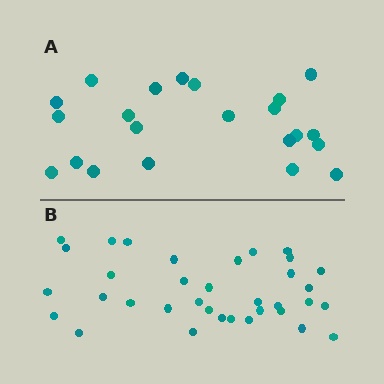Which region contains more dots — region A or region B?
Region B (the bottom region) has more dots.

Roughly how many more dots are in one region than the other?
Region B has approximately 15 more dots than region A.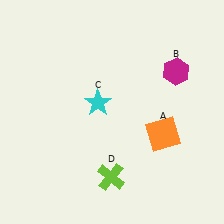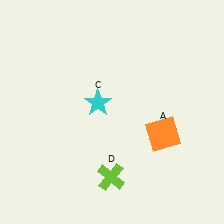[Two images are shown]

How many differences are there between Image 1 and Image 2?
There is 1 difference between the two images.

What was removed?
The magenta hexagon (B) was removed in Image 2.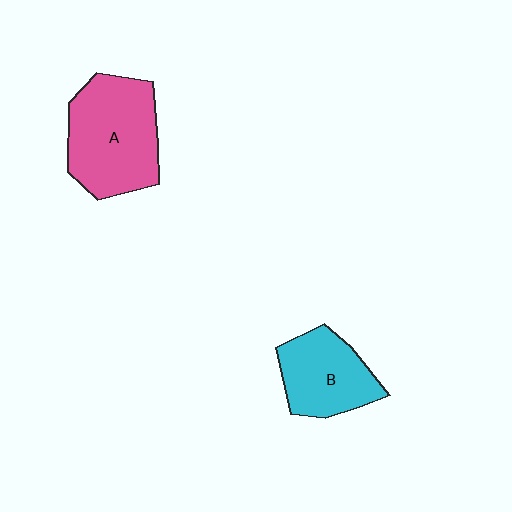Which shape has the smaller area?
Shape B (cyan).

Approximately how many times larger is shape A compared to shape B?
Approximately 1.4 times.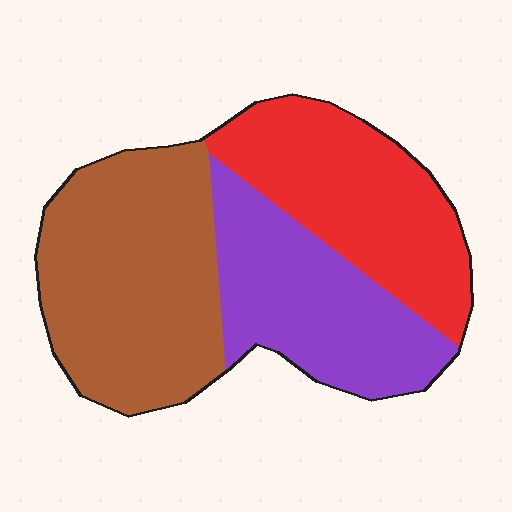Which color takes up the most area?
Brown, at roughly 40%.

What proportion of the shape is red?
Red covers about 30% of the shape.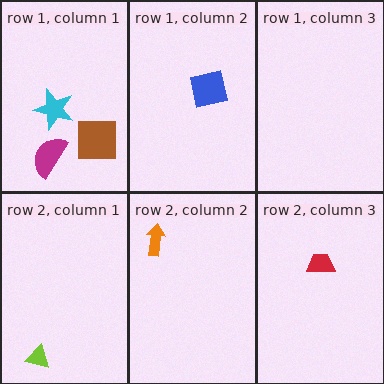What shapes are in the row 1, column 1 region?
The cyan star, the magenta semicircle, the brown square.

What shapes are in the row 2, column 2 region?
The orange arrow.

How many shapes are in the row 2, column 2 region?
1.